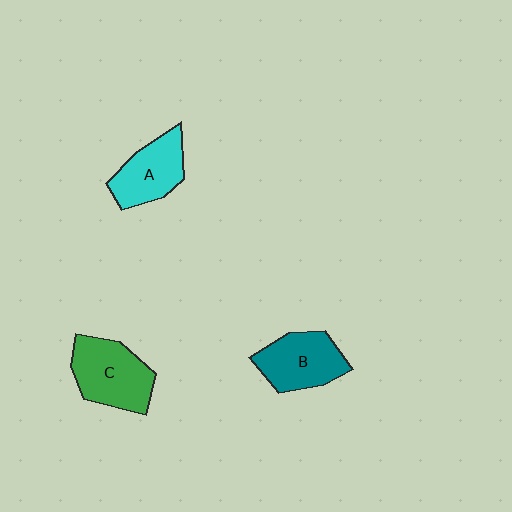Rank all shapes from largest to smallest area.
From largest to smallest: C (green), B (teal), A (cyan).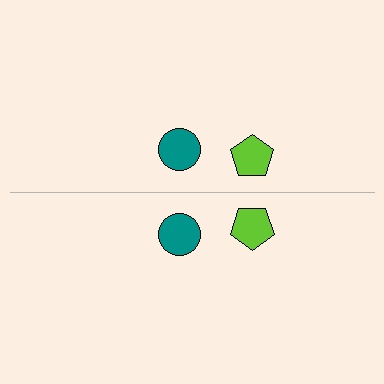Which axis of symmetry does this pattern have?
The pattern has a horizontal axis of symmetry running through the center of the image.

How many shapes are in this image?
There are 4 shapes in this image.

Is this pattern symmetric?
Yes, this pattern has bilateral (reflection) symmetry.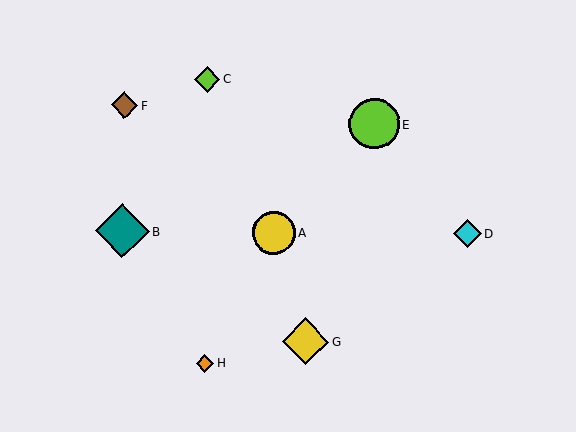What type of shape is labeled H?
Shape H is an orange diamond.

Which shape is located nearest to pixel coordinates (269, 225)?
The yellow circle (labeled A) at (273, 233) is nearest to that location.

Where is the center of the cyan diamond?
The center of the cyan diamond is at (467, 233).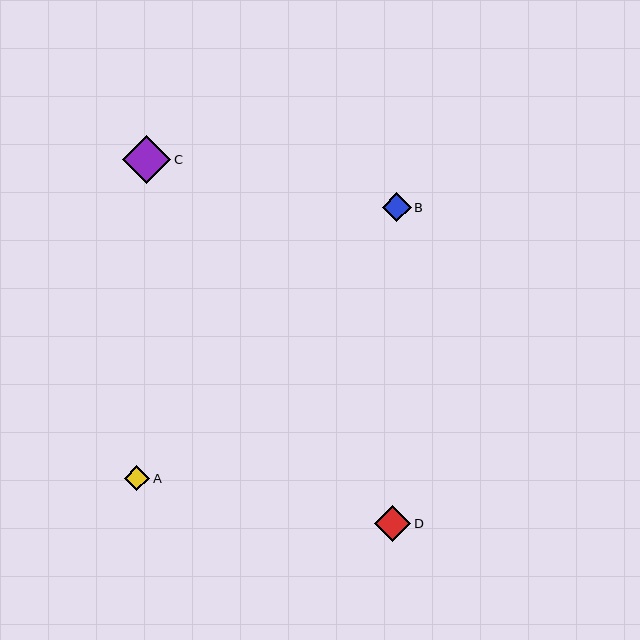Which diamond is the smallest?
Diamond A is the smallest with a size of approximately 25 pixels.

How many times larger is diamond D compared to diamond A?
Diamond D is approximately 1.4 times the size of diamond A.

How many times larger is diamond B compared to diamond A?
Diamond B is approximately 1.1 times the size of diamond A.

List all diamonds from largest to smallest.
From largest to smallest: C, D, B, A.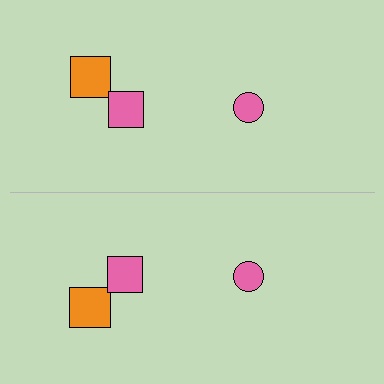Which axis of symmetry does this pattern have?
The pattern has a horizontal axis of symmetry running through the center of the image.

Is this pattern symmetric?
Yes, this pattern has bilateral (reflection) symmetry.